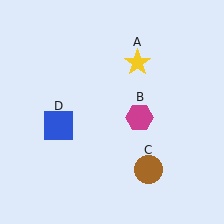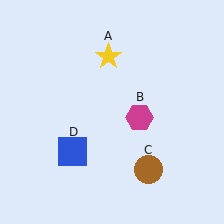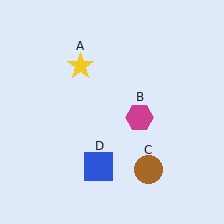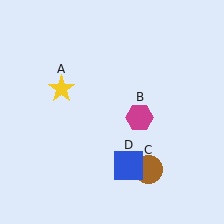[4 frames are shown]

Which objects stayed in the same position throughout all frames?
Magenta hexagon (object B) and brown circle (object C) remained stationary.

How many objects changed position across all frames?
2 objects changed position: yellow star (object A), blue square (object D).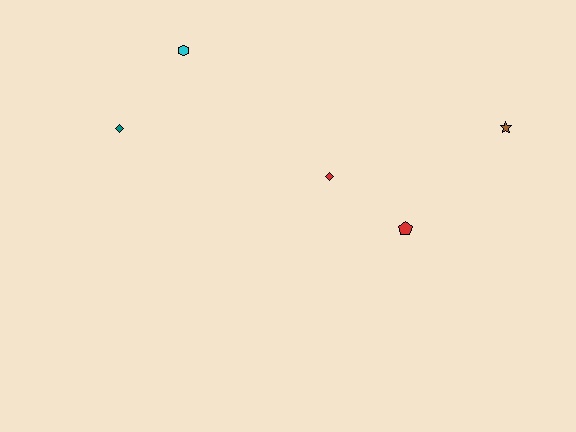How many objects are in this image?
There are 5 objects.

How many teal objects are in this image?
There is 1 teal object.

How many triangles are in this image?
There are no triangles.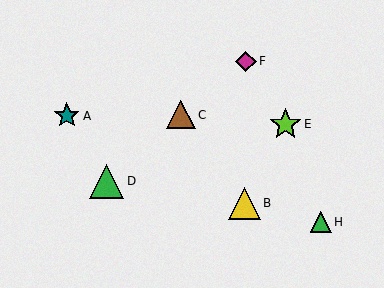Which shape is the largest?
The green triangle (labeled D) is the largest.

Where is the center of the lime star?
The center of the lime star is at (286, 124).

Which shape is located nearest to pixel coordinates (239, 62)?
The magenta diamond (labeled F) at (246, 61) is nearest to that location.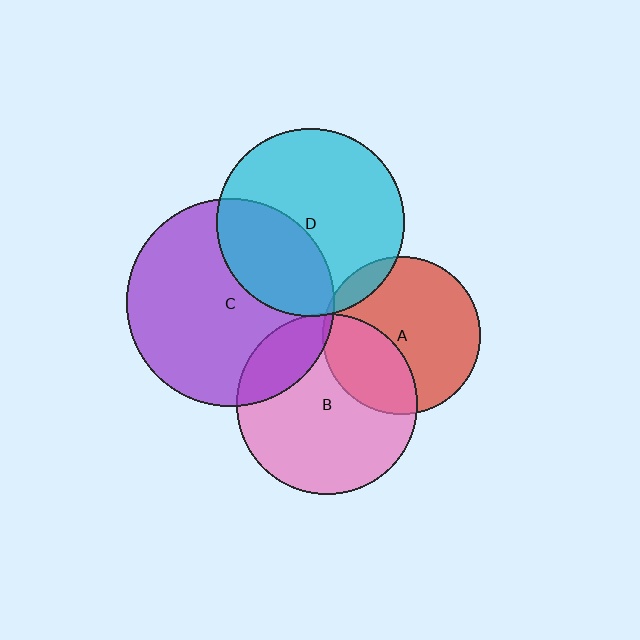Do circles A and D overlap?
Yes.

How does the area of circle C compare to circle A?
Approximately 1.7 times.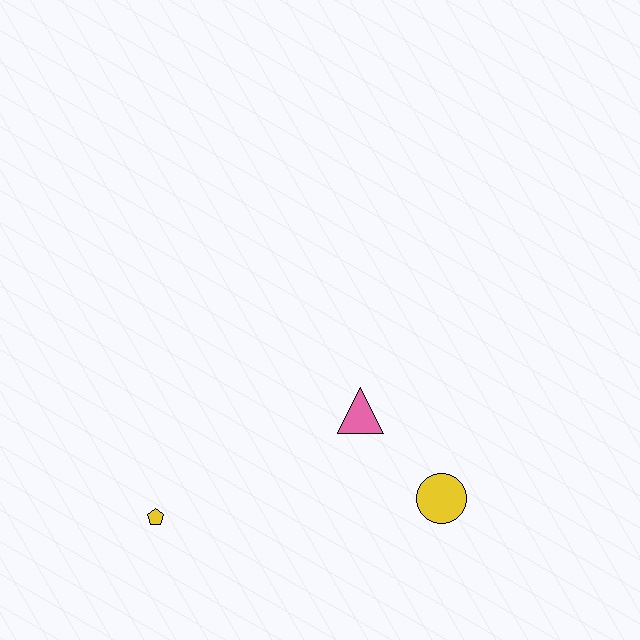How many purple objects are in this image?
There are no purple objects.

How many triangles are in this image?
There is 1 triangle.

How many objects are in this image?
There are 3 objects.